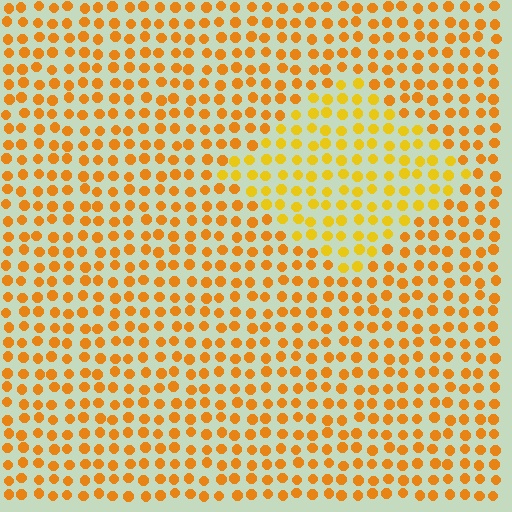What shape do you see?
I see a diamond.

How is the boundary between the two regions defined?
The boundary is defined purely by a slight shift in hue (about 19 degrees). Spacing, size, and orientation are identical on both sides.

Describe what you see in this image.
The image is filled with small orange elements in a uniform arrangement. A diamond-shaped region is visible where the elements are tinted to a slightly different hue, forming a subtle color boundary.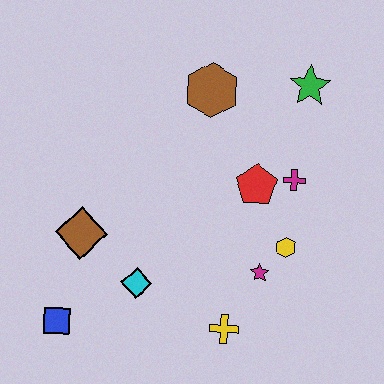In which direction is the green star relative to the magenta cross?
The green star is above the magenta cross.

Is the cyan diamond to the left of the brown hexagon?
Yes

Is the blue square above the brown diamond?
No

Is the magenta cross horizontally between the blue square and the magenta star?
No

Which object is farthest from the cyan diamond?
The green star is farthest from the cyan diamond.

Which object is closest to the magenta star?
The yellow hexagon is closest to the magenta star.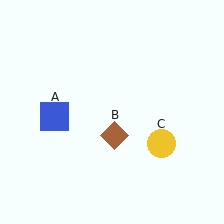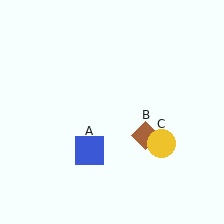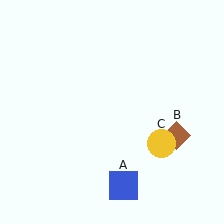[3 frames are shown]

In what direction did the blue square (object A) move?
The blue square (object A) moved down and to the right.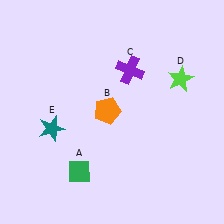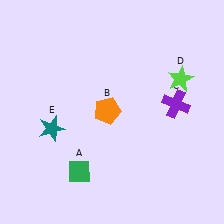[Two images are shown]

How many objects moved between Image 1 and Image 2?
1 object moved between the two images.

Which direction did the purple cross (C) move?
The purple cross (C) moved right.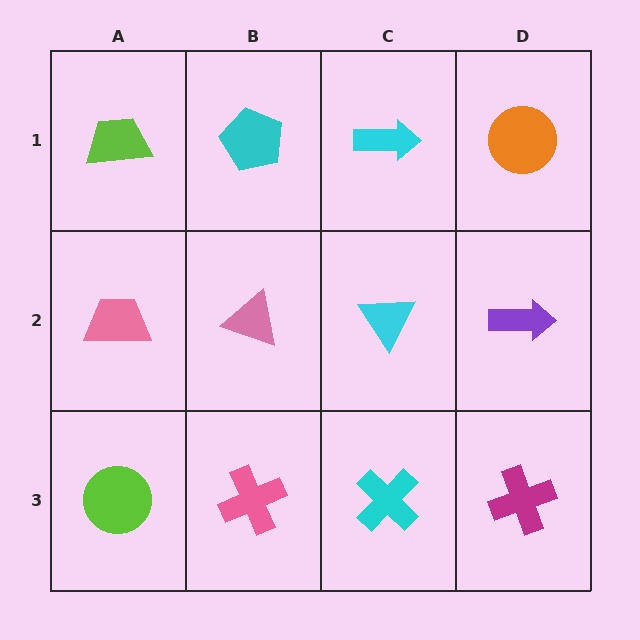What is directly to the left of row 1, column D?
A cyan arrow.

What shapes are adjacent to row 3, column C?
A cyan triangle (row 2, column C), a pink cross (row 3, column B), a magenta cross (row 3, column D).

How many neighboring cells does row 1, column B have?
3.